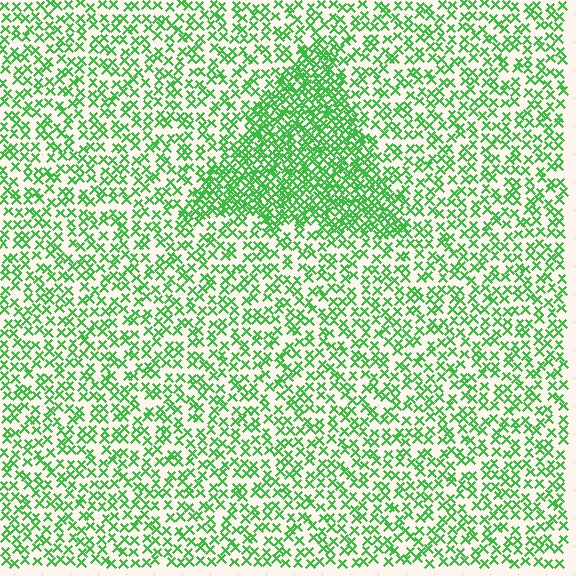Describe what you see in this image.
The image contains small green elements arranged at two different densities. A triangle-shaped region is visible where the elements are more densely packed than the surrounding area.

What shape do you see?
I see a triangle.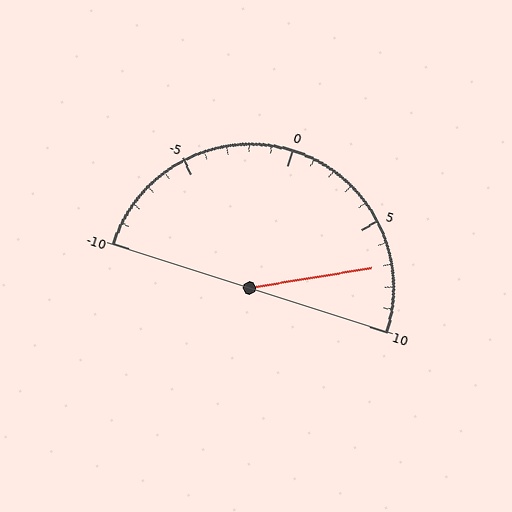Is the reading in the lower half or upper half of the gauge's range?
The reading is in the upper half of the range (-10 to 10).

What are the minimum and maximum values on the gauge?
The gauge ranges from -10 to 10.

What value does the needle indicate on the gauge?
The needle indicates approximately 7.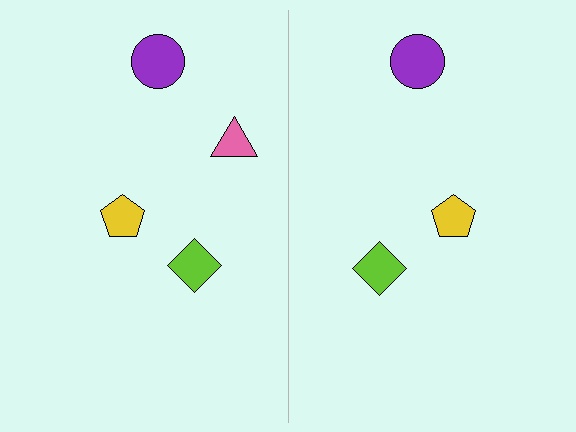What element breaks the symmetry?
A pink triangle is missing from the right side.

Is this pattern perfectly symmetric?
No, the pattern is not perfectly symmetric. A pink triangle is missing from the right side.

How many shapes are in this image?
There are 7 shapes in this image.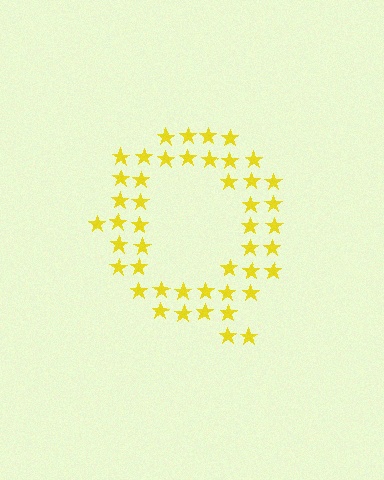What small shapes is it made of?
It is made of small stars.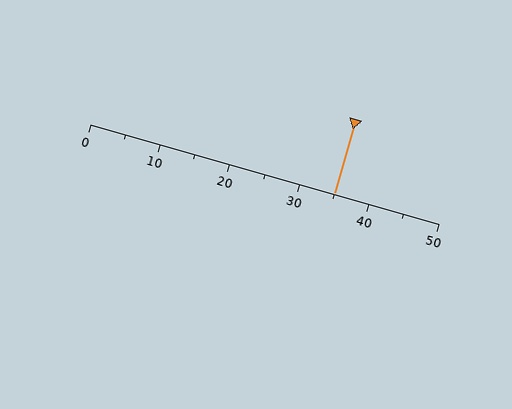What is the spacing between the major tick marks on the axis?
The major ticks are spaced 10 apart.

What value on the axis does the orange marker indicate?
The marker indicates approximately 35.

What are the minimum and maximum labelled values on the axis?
The axis runs from 0 to 50.